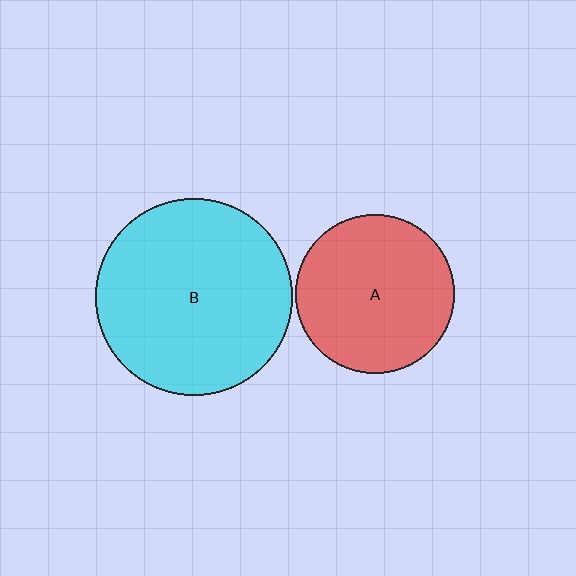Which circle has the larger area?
Circle B (cyan).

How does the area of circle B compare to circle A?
Approximately 1.5 times.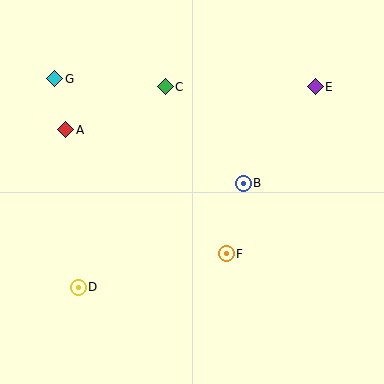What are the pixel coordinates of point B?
Point B is at (243, 183).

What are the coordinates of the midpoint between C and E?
The midpoint between C and E is at (240, 87).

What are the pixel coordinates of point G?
Point G is at (55, 79).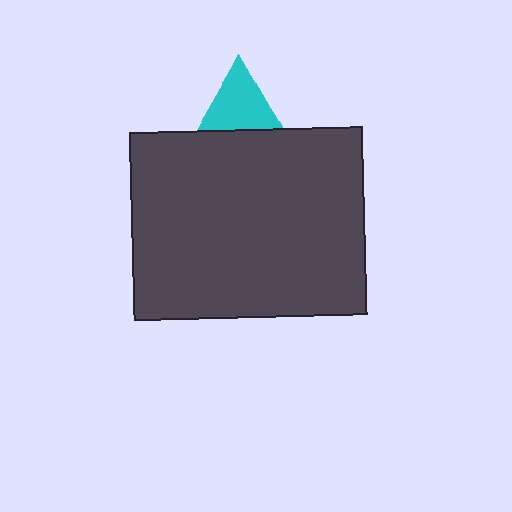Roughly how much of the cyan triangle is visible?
About half of it is visible (roughly 55%).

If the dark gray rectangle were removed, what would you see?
You would see the complete cyan triangle.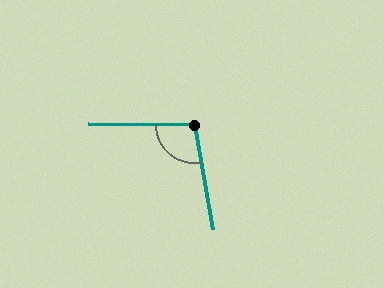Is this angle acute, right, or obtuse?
It is obtuse.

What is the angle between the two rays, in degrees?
Approximately 100 degrees.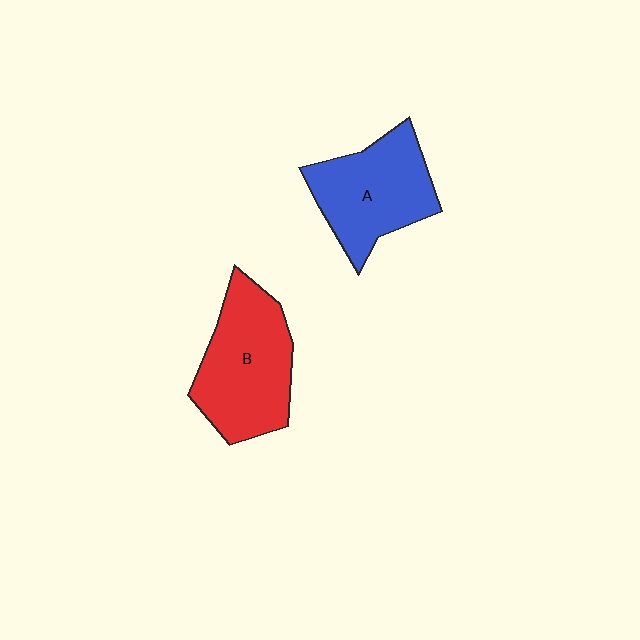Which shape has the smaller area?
Shape A (blue).